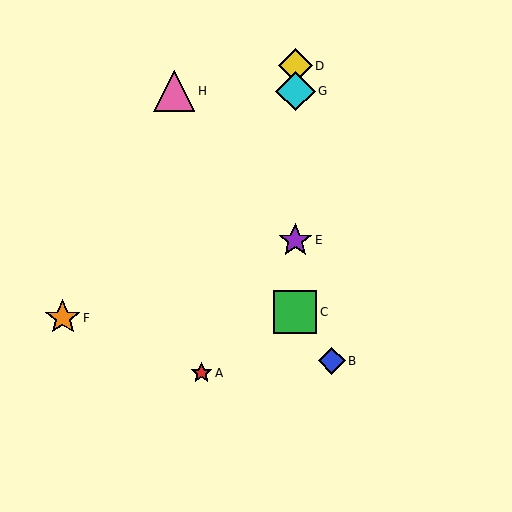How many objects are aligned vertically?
4 objects (C, D, E, G) are aligned vertically.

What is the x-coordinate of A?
Object A is at x≈202.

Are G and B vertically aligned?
No, G is at x≈295 and B is at x≈332.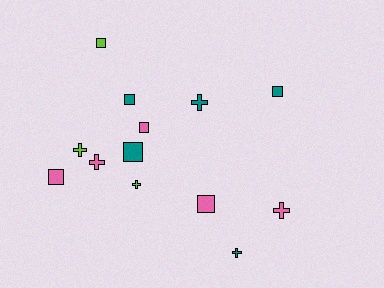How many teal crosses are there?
There are 2 teal crosses.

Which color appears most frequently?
Teal, with 5 objects.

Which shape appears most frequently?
Square, with 7 objects.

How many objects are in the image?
There are 13 objects.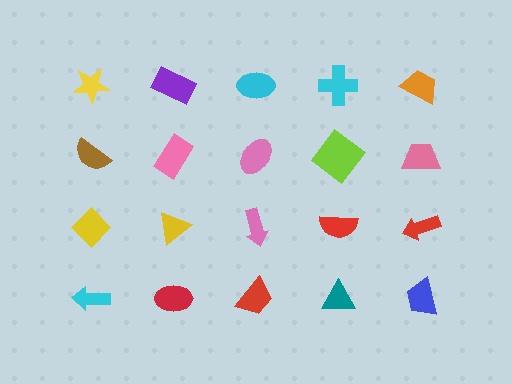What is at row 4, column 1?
A cyan arrow.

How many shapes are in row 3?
5 shapes.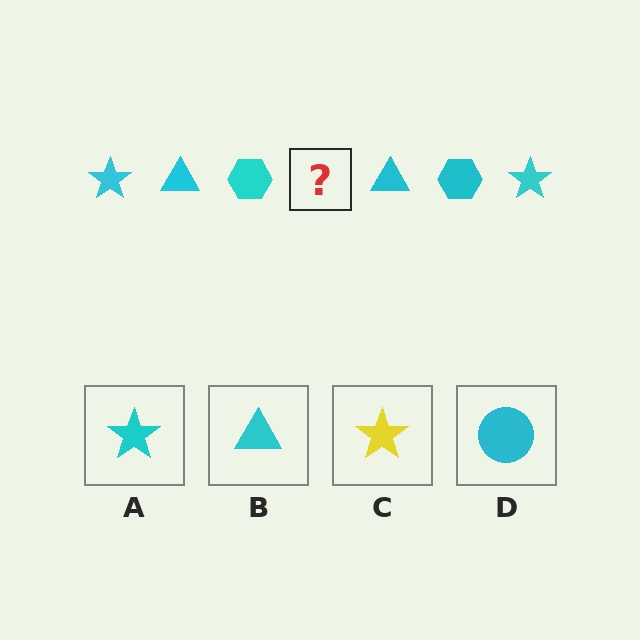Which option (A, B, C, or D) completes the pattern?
A.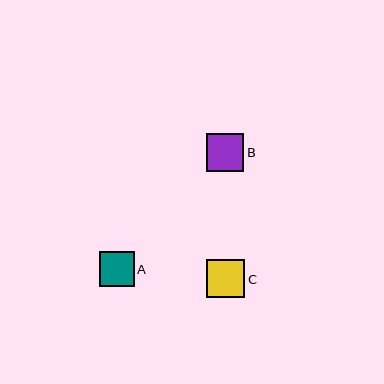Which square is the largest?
Square C is the largest with a size of approximately 38 pixels.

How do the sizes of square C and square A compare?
Square C and square A are approximately the same size.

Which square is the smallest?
Square A is the smallest with a size of approximately 35 pixels.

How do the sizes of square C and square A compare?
Square C and square A are approximately the same size.